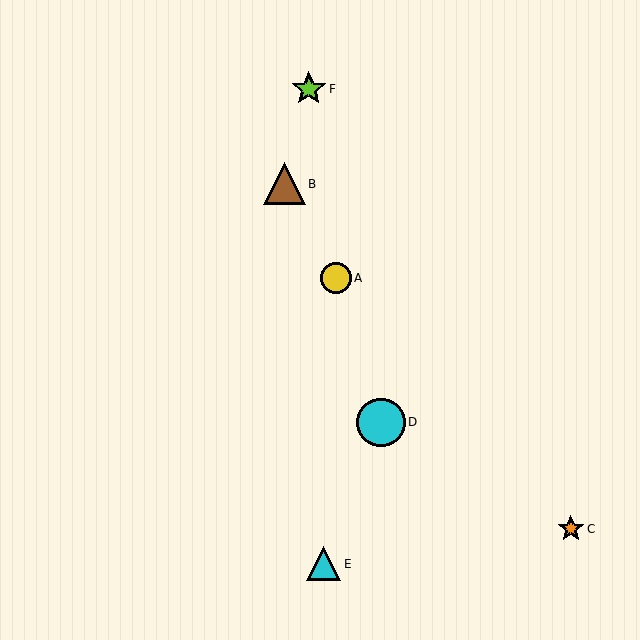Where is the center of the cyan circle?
The center of the cyan circle is at (381, 422).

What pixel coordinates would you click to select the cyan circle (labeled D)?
Click at (381, 422) to select the cyan circle D.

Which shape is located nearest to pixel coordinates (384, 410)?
The cyan circle (labeled D) at (381, 422) is nearest to that location.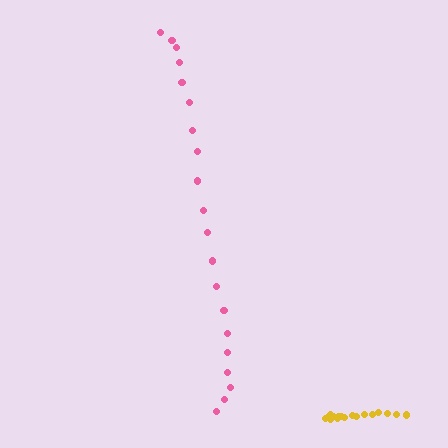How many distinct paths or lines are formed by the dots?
There are 2 distinct paths.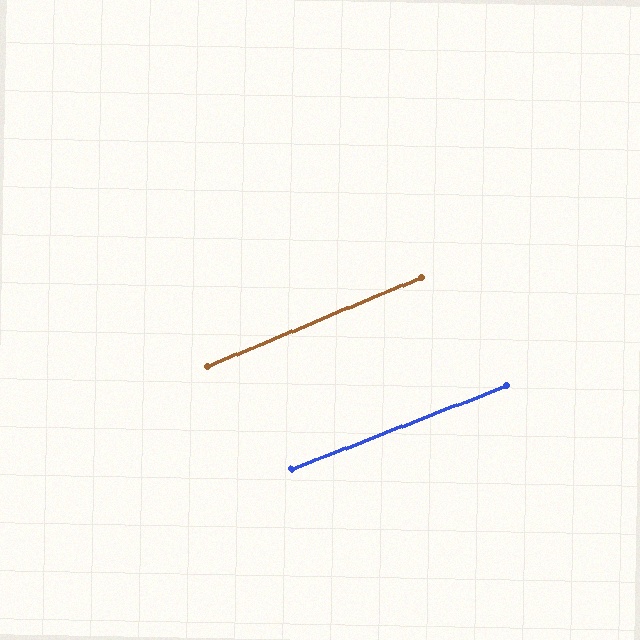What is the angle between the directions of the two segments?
Approximately 1 degree.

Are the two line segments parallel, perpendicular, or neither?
Parallel — their directions differ by only 1.3°.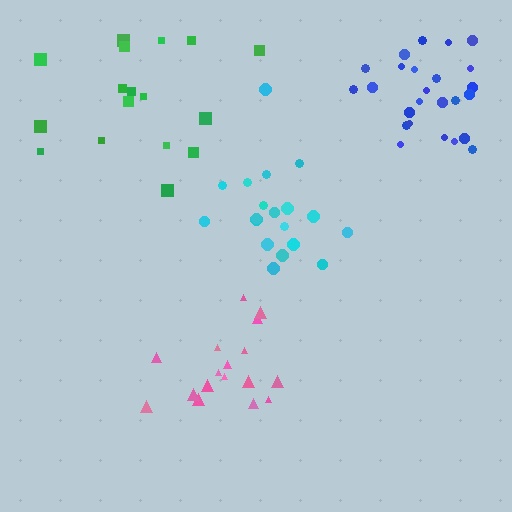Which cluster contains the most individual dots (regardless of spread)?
Blue (25).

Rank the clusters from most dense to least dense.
cyan, blue, pink, green.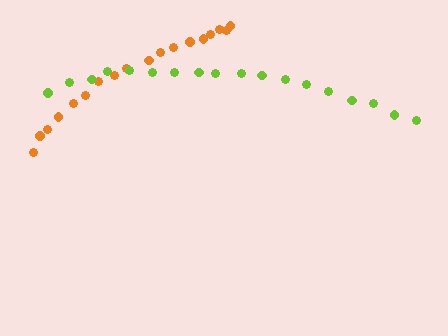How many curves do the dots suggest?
There are 2 distinct paths.